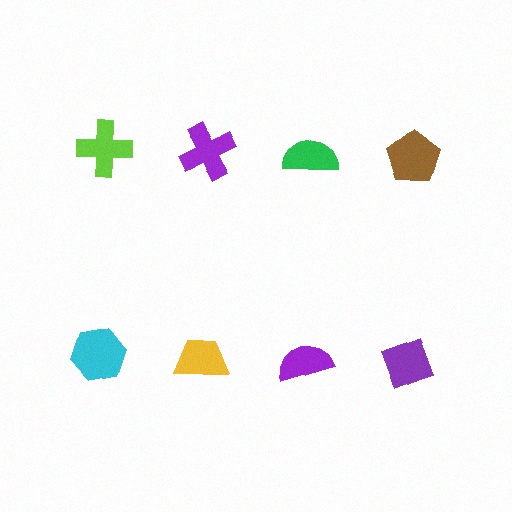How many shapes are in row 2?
4 shapes.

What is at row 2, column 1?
A cyan hexagon.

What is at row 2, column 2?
A yellow trapezoid.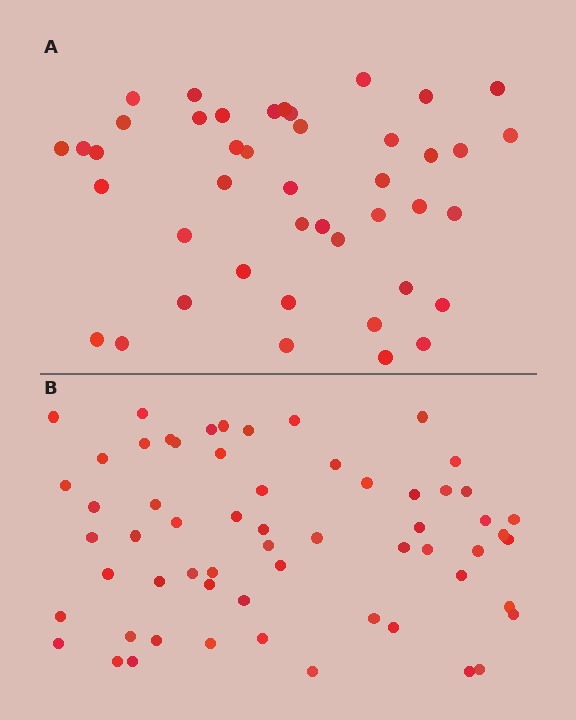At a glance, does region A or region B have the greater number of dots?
Region B (the bottom region) has more dots.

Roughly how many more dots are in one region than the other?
Region B has approximately 15 more dots than region A.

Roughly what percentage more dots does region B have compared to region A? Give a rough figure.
About 40% more.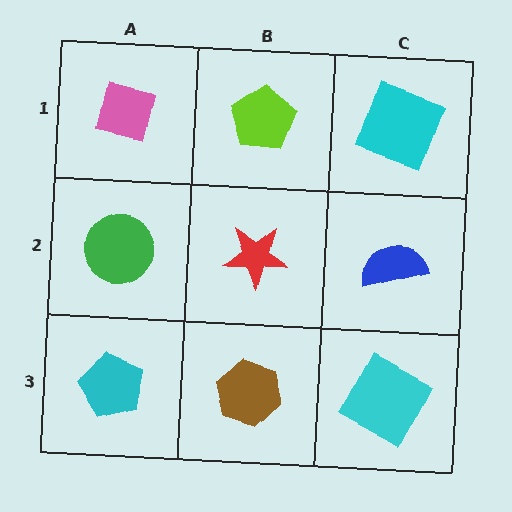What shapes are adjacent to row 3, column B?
A red star (row 2, column B), a cyan pentagon (row 3, column A), a cyan square (row 3, column C).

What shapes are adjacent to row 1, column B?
A red star (row 2, column B), a pink square (row 1, column A), a cyan square (row 1, column C).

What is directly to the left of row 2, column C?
A red star.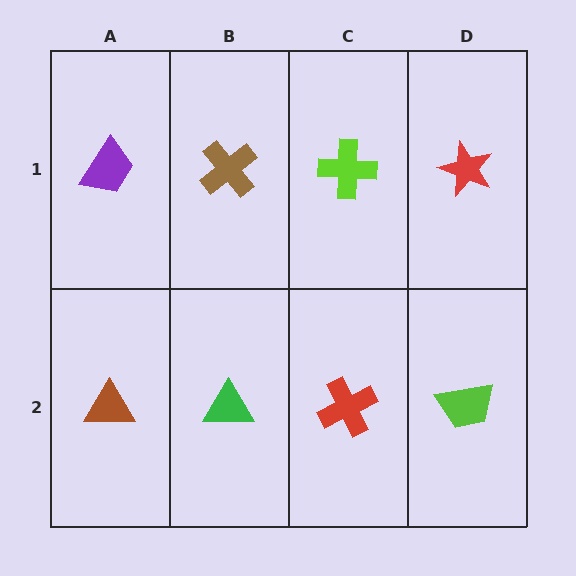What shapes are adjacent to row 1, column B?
A green triangle (row 2, column B), a purple trapezoid (row 1, column A), a lime cross (row 1, column C).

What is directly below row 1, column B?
A green triangle.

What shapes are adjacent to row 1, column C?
A red cross (row 2, column C), a brown cross (row 1, column B), a red star (row 1, column D).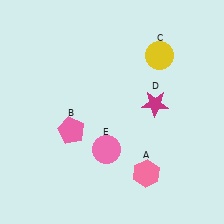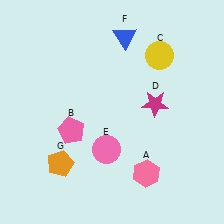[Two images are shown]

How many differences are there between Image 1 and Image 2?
There are 2 differences between the two images.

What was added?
A blue triangle (F), an orange pentagon (G) were added in Image 2.